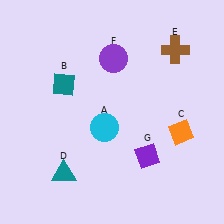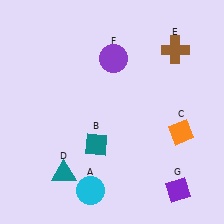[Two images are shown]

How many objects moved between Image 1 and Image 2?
3 objects moved between the two images.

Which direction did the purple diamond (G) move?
The purple diamond (G) moved down.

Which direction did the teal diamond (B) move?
The teal diamond (B) moved down.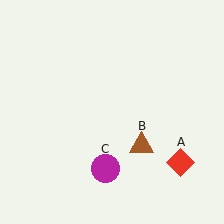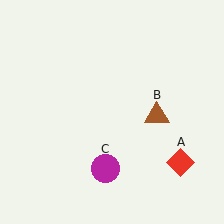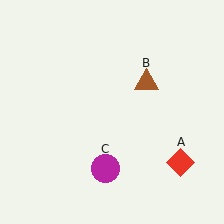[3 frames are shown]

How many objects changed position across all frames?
1 object changed position: brown triangle (object B).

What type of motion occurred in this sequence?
The brown triangle (object B) rotated counterclockwise around the center of the scene.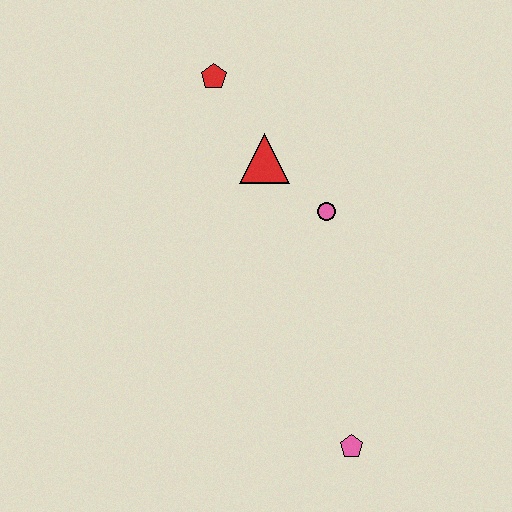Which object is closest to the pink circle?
The red triangle is closest to the pink circle.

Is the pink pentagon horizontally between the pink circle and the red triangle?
No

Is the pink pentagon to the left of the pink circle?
No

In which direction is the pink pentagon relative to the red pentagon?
The pink pentagon is below the red pentagon.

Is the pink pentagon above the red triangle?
No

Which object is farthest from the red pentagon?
The pink pentagon is farthest from the red pentagon.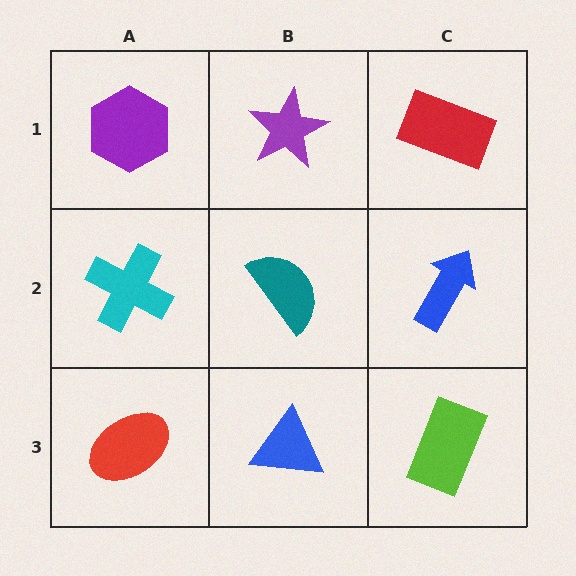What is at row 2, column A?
A cyan cross.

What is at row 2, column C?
A blue arrow.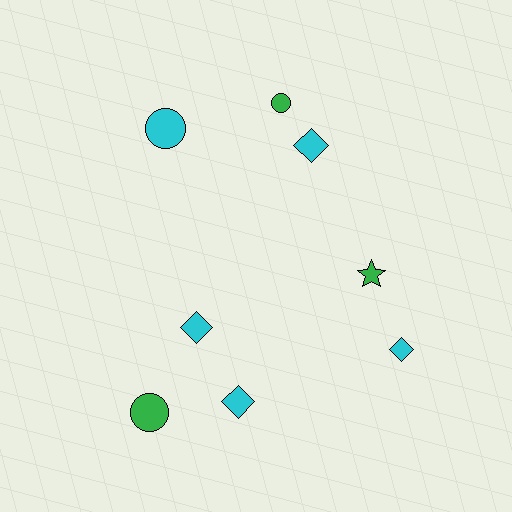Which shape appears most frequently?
Diamond, with 4 objects.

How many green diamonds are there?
There are no green diamonds.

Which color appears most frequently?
Cyan, with 5 objects.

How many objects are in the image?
There are 8 objects.